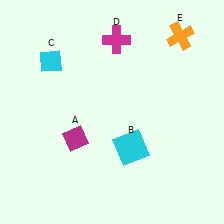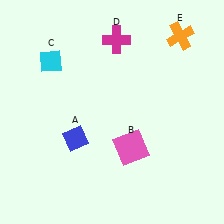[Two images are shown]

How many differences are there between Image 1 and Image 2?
There are 2 differences between the two images.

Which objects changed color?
A changed from magenta to blue. B changed from cyan to pink.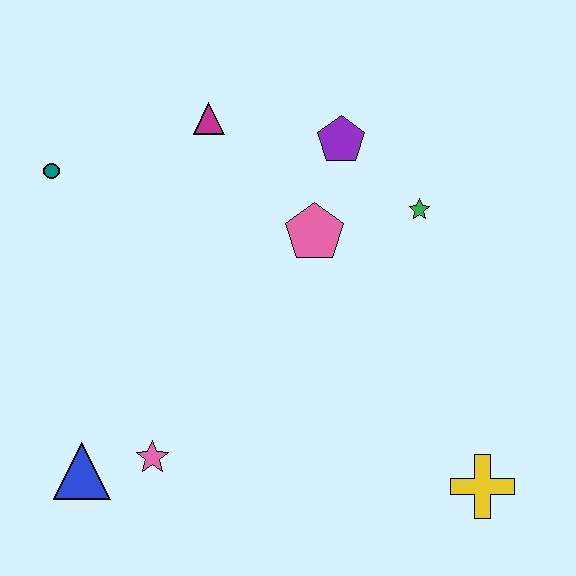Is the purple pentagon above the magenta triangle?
No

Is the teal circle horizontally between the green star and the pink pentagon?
No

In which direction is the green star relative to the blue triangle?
The green star is to the right of the blue triangle.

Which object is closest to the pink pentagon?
The purple pentagon is closest to the pink pentagon.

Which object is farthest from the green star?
The blue triangle is farthest from the green star.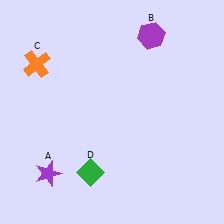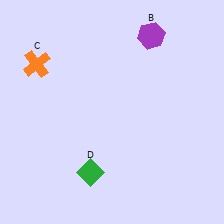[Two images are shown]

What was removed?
The purple star (A) was removed in Image 2.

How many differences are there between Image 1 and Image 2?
There is 1 difference between the two images.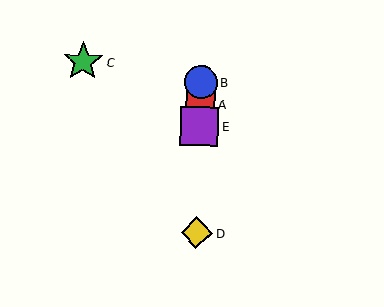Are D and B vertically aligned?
Yes, both are at x≈197.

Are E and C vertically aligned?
No, E is at x≈200 and C is at x≈83.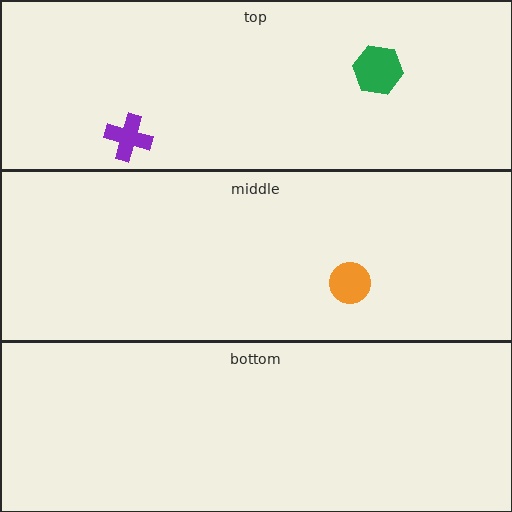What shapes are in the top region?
The green hexagon, the purple cross.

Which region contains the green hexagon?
The top region.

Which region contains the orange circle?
The middle region.